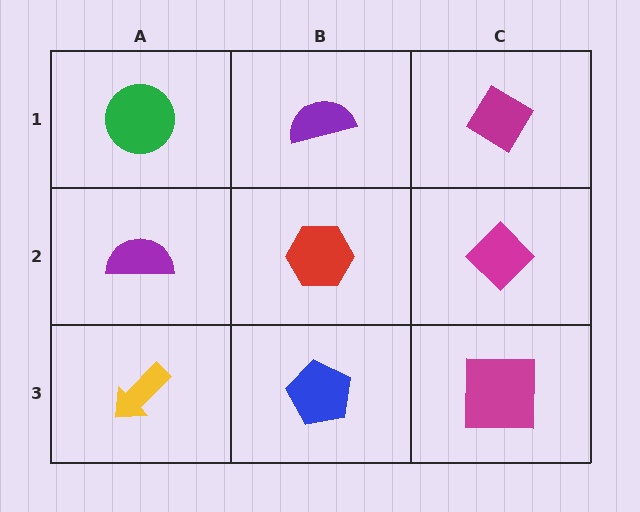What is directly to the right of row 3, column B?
A magenta square.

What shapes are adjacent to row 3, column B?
A red hexagon (row 2, column B), a yellow arrow (row 3, column A), a magenta square (row 3, column C).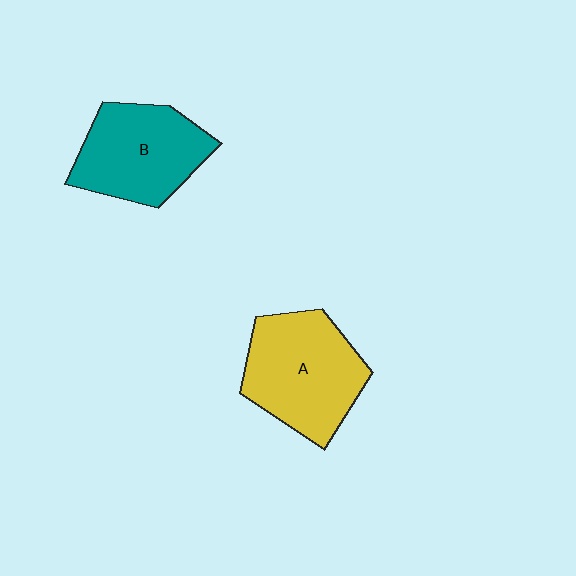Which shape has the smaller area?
Shape B (teal).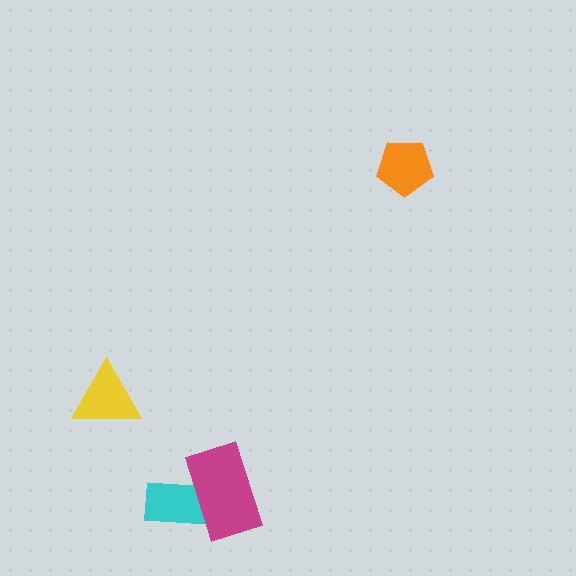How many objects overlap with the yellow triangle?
0 objects overlap with the yellow triangle.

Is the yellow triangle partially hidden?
No, no other shape covers it.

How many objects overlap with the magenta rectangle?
1 object overlaps with the magenta rectangle.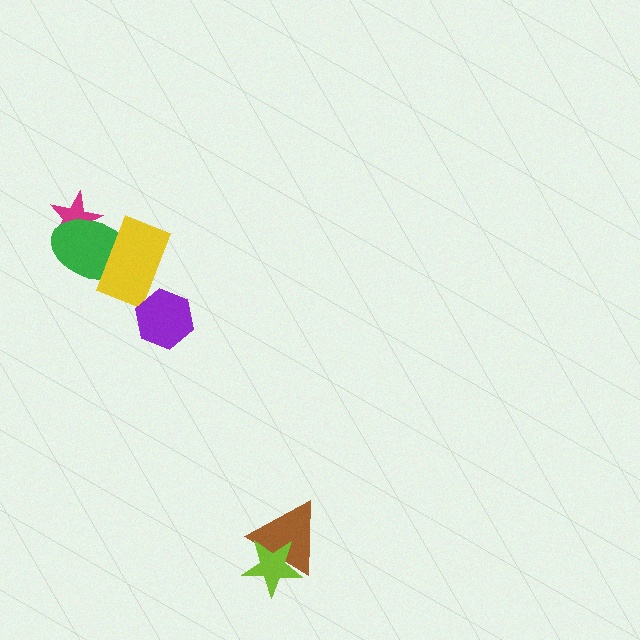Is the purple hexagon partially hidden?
No, no other shape covers it.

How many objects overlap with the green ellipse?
2 objects overlap with the green ellipse.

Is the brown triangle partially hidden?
Yes, it is partially covered by another shape.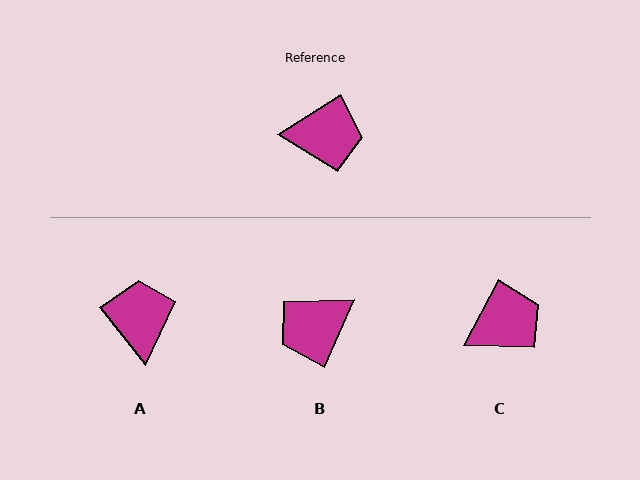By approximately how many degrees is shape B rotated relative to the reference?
Approximately 146 degrees clockwise.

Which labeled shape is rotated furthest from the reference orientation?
B, about 146 degrees away.